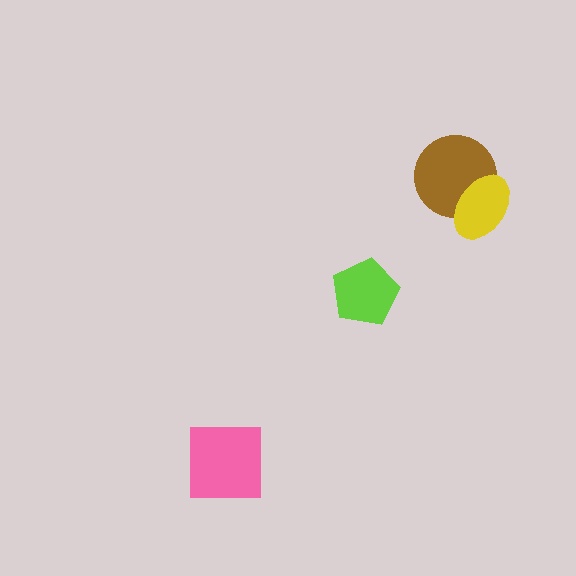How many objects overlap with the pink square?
0 objects overlap with the pink square.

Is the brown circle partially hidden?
Yes, it is partially covered by another shape.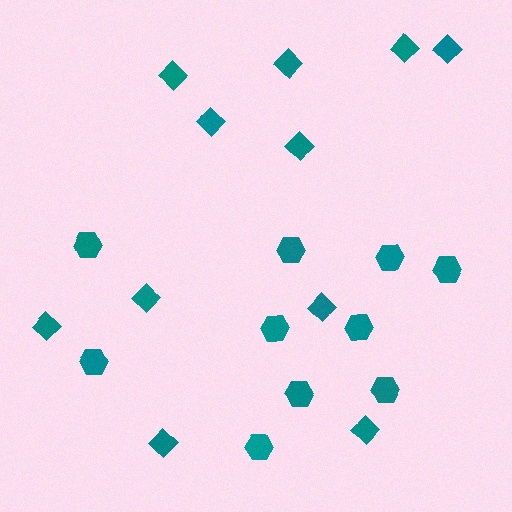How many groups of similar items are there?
There are 2 groups: one group of hexagons (10) and one group of diamonds (11).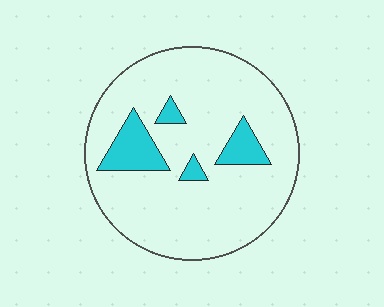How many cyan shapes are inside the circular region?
4.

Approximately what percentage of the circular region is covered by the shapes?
Approximately 15%.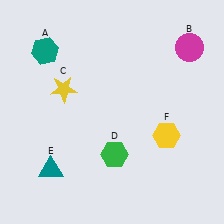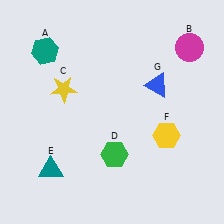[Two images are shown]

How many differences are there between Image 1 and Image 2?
There is 1 difference between the two images.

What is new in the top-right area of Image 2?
A blue triangle (G) was added in the top-right area of Image 2.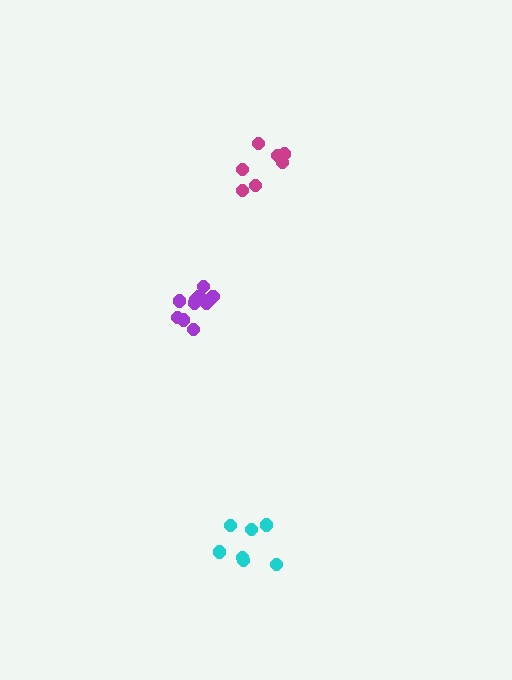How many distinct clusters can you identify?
There are 3 distinct clusters.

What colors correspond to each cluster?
The clusters are colored: magenta, cyan, purple.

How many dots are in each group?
Group 1: 7 dots, Group 2: 7 dots, Group 3: 11 dots (25 total).